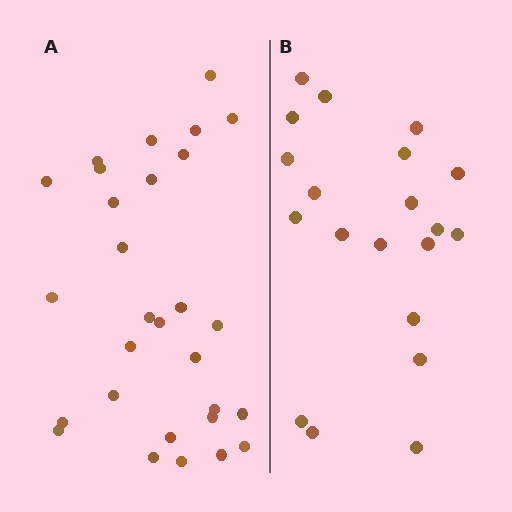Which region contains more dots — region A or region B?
Region A (the left region) has more dots.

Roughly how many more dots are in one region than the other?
Region A has roughly 8 or so more dots than region B.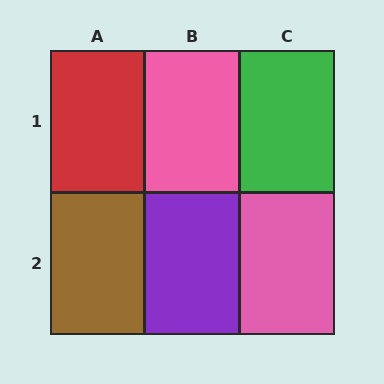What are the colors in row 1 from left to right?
Red, pink, green.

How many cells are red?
1 cell is red.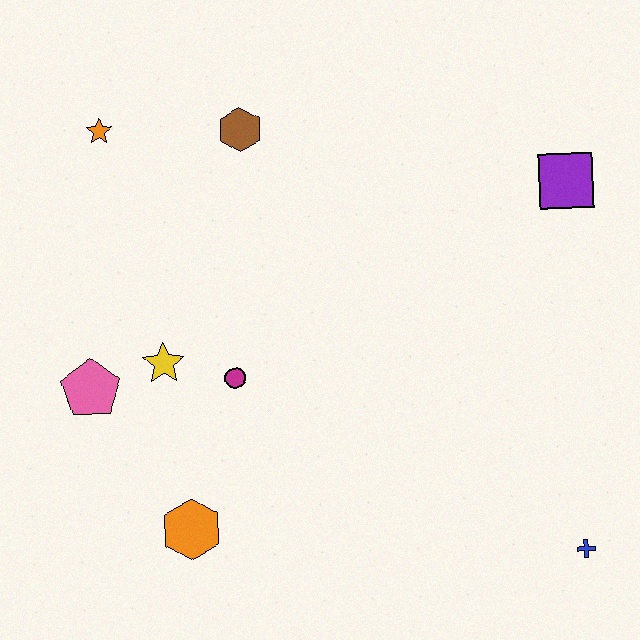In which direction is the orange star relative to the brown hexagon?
The orange star is to the left of the brown hexagon.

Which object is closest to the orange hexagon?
The magenta circle is closest to the orange hexagon.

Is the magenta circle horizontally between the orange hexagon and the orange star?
No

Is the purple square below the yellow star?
No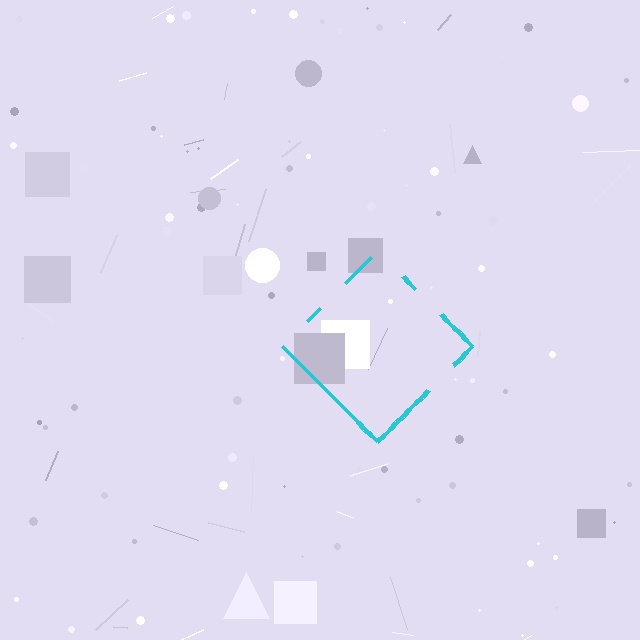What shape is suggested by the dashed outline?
The dashed outline suggests a diamond.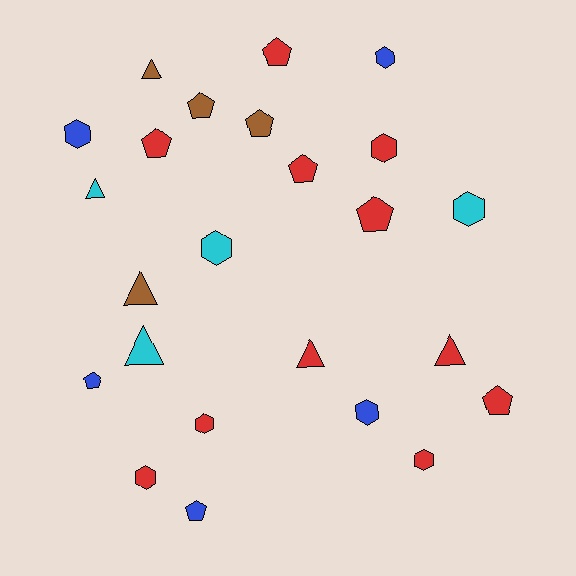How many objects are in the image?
There are 24 objects.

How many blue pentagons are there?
There are 2 blue pentagons.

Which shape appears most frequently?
Hexagon, with 9 objects.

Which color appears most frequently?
Red, with 11 objects.